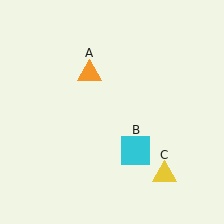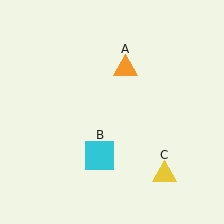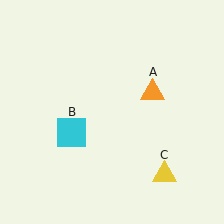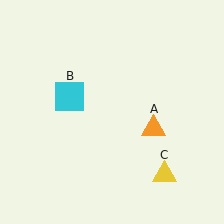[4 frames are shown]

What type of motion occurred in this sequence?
The orange triangle (object A), cyan square (object B) rotated clockwise around the center of the scene.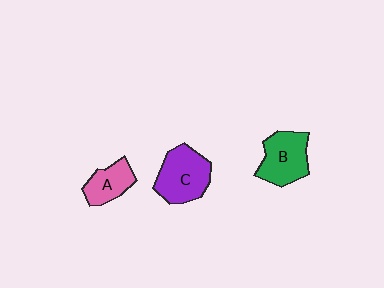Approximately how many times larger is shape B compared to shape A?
Approximately 1.4 times.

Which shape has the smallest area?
Shape A (pink).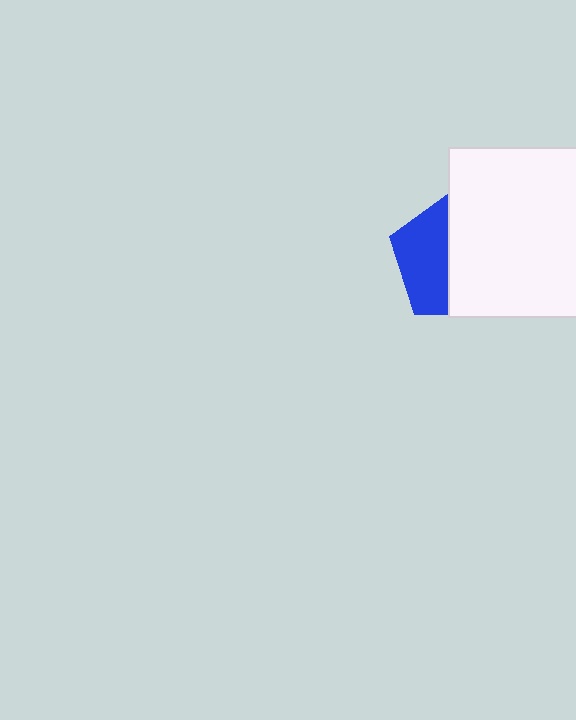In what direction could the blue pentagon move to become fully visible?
The blue pentagon could move left. That would shift it out from behind the white square entirely.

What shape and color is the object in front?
The object in front is a white square.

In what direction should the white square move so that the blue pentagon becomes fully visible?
The white square should move right. That is the shortest direction to clear the overlap and leave the blue pentagon fully visible.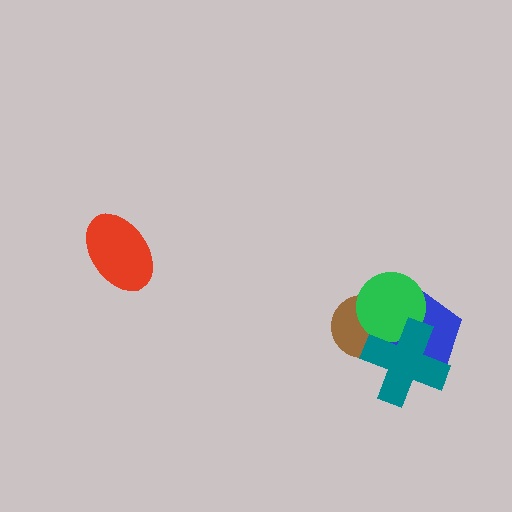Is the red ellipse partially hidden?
No, no other shape covers it.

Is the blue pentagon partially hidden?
Yes, it is partially covered by another shape.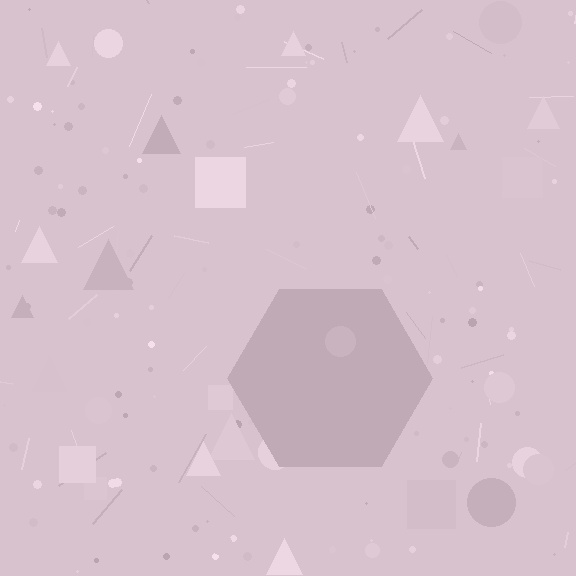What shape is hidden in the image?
A hexagon is hidden in the image.